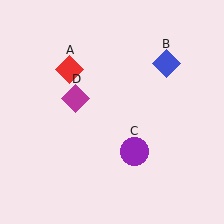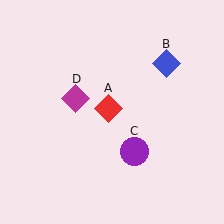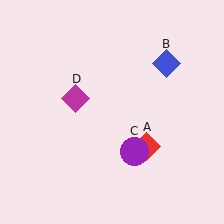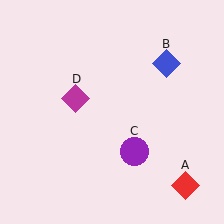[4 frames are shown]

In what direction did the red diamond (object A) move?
The red diamond (object A) moved down and to the right.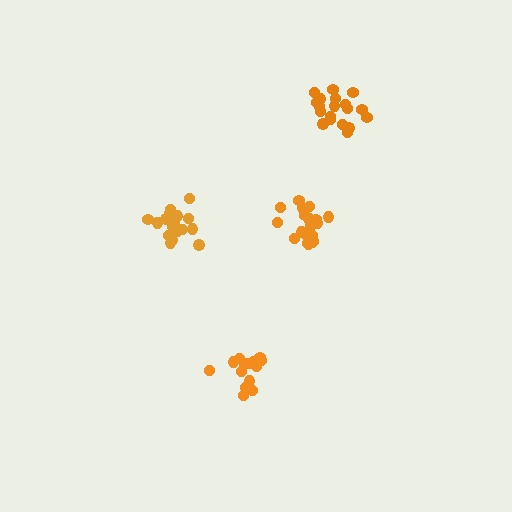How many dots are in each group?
Group 1: 20 dots, Group 2: 15 dots, Group 3: 19 dots, Group 4: 20 dots (74 total).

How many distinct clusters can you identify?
There are 4 distinct clusters.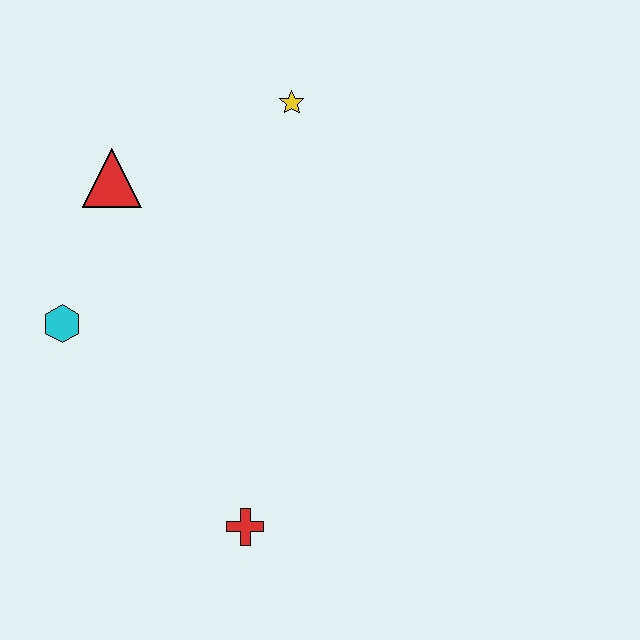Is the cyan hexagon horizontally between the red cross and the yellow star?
No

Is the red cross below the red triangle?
Yes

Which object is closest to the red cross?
The cyan hexagon is closest to the red cross.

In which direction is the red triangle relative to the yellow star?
The red triangle is to the left of the yellow star.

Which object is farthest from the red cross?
The yellow star is farthest from the red cross.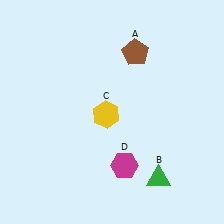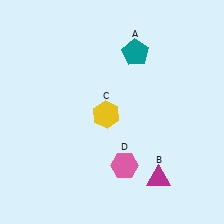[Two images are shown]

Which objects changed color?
A changed from brown to teal. B changed from green to magenta. D changed from magenta to pink.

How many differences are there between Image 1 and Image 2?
There are 3 differences between the two images.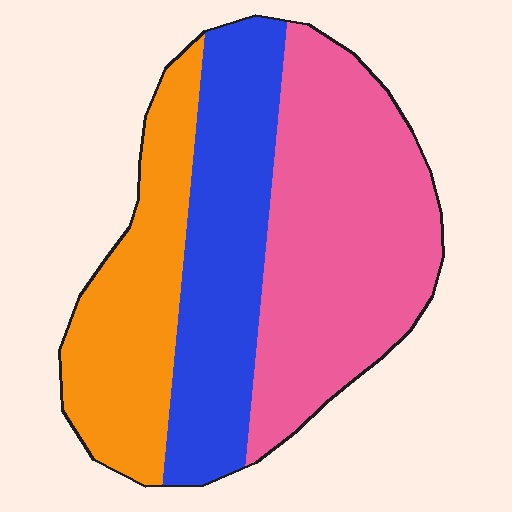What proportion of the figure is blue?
Blue covers 30% of the figure.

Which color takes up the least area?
Orange, at roughly 25%.